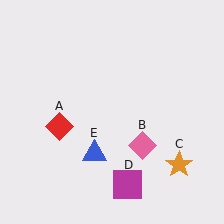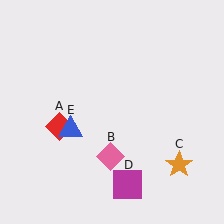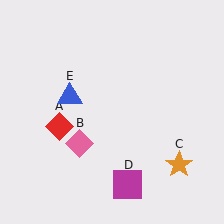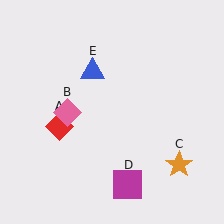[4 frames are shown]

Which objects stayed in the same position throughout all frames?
Red diamond (object A) and orange star (object C) and magenta square (object D) remained stationary.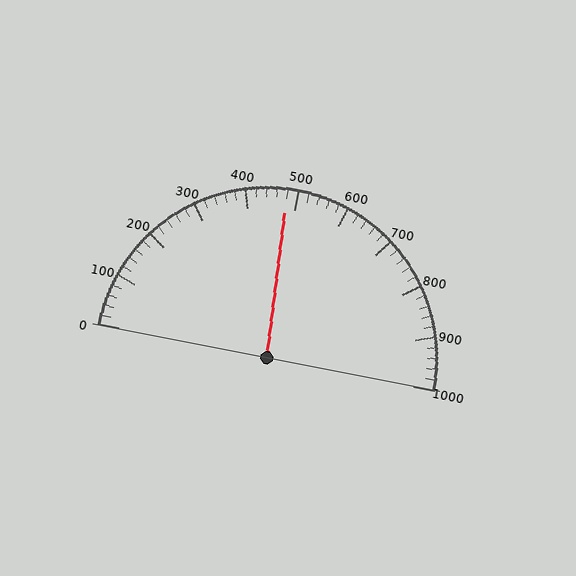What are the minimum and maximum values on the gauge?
The gauge ranges from 0 to 1000.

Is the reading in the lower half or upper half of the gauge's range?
The reading is in the lower half of the range (0 to 1000).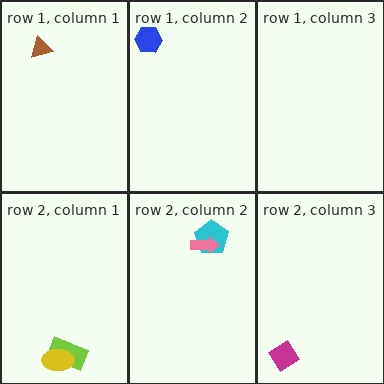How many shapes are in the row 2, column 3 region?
1.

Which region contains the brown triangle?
The row 1, column 1 region.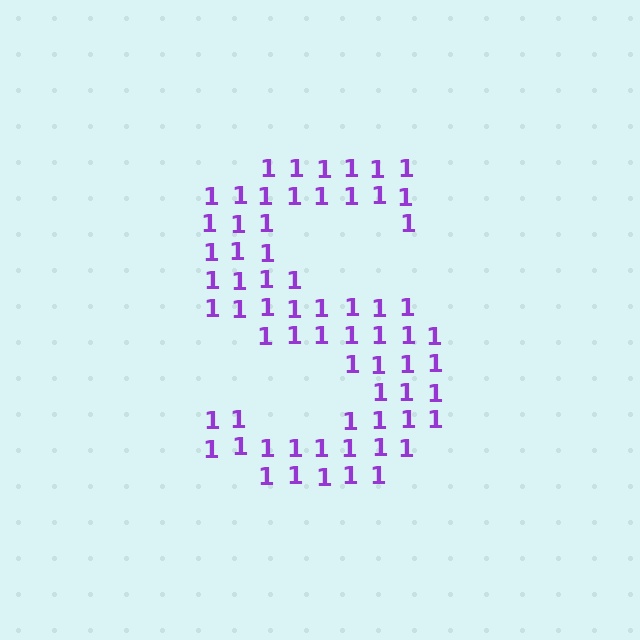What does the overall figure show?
The overall figure shows the letter S.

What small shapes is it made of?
It is made of small digit 1's.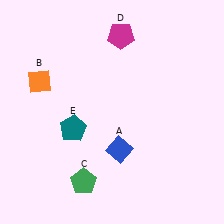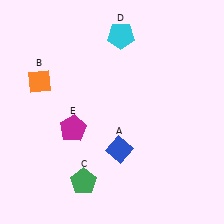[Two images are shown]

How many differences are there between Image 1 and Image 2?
There are 2 differences between the two images.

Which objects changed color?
D changed from magenta to cyan. E changed from teal to magenta.